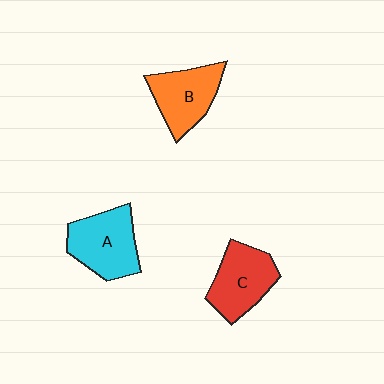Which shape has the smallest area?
Shape B (orange).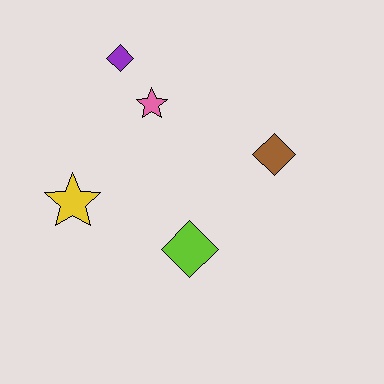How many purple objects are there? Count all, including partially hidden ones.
There is 1 purple object.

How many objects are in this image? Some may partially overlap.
There are 5 objects.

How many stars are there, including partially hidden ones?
There are 2 stars.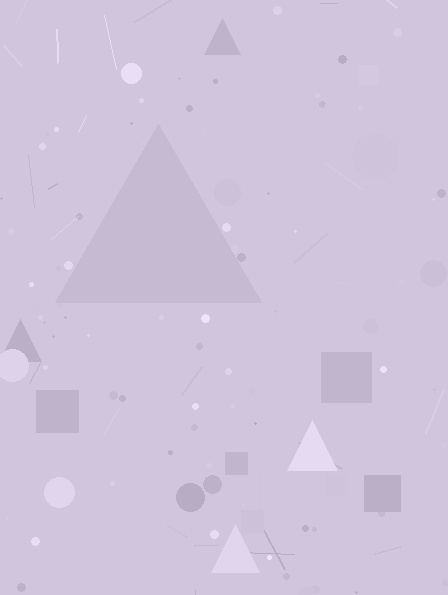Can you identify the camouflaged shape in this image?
The camouflaged shape is a triangle.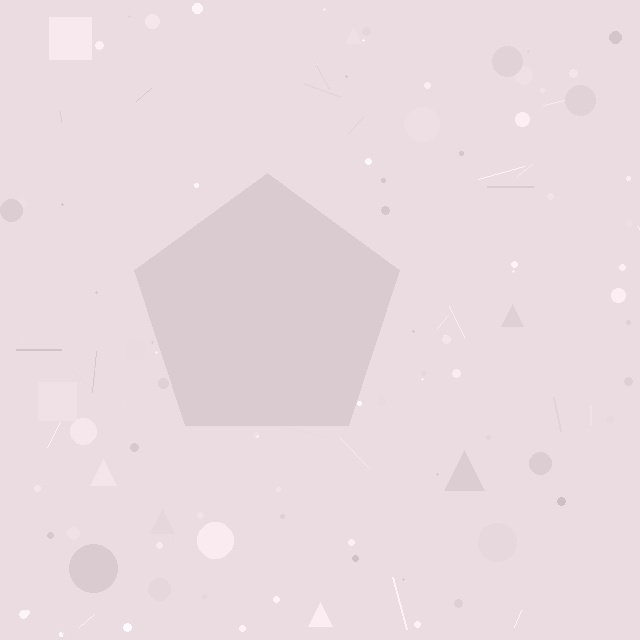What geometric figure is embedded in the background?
A pentagon is embedded in the background.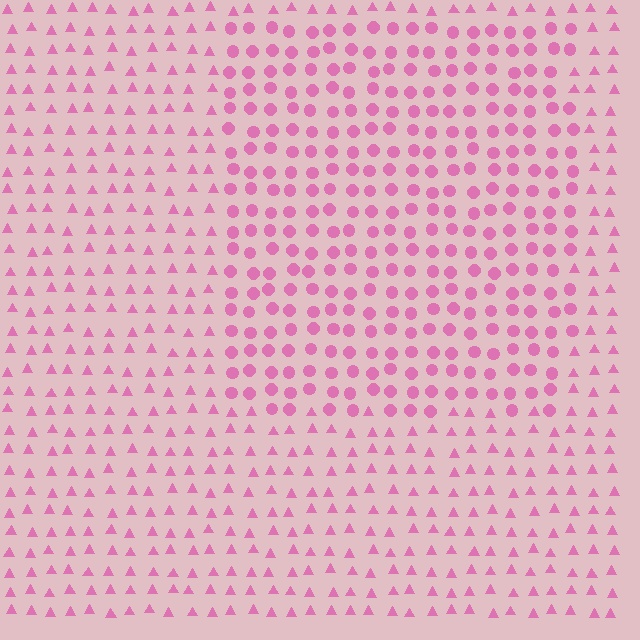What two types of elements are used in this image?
The image uses circles inside the rectangle region and triangles outside it.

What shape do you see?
I see a rectangle.